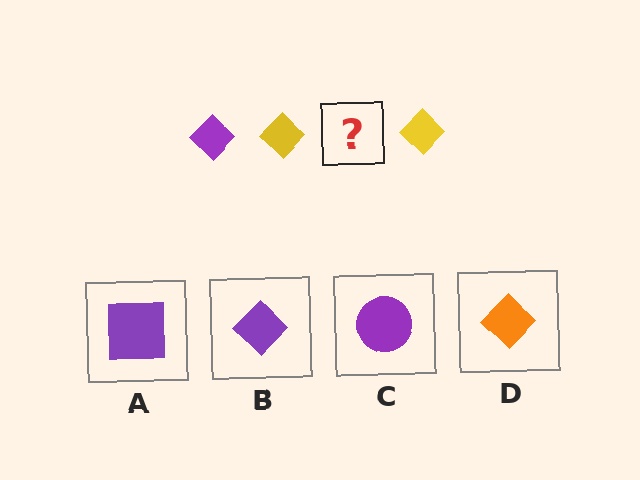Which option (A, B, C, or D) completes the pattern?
B.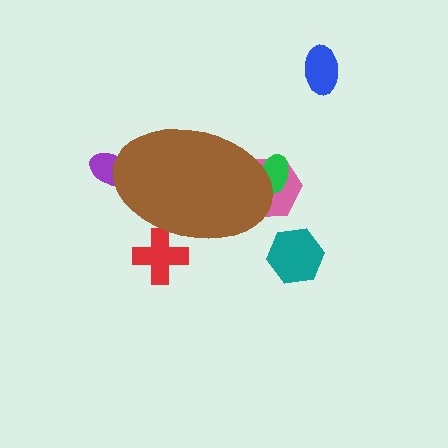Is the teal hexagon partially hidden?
No, the teal hexagon is fully visible.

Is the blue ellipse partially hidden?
No, the blue ellipse is fully visible.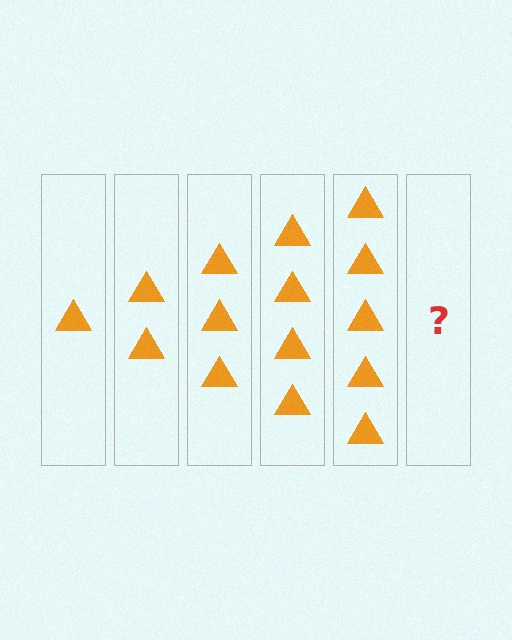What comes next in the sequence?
The next element should be 6 triangles.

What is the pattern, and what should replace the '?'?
The pattern is that each step adds one more triangle. The '?' should be 6 triangles.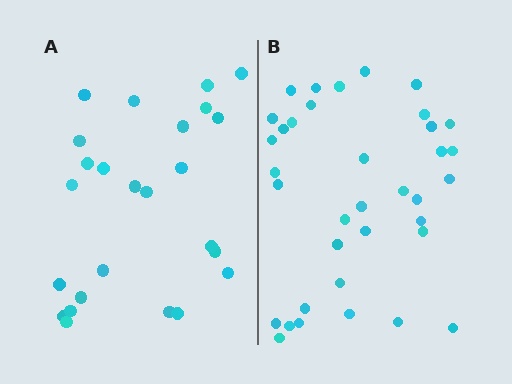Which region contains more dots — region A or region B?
Region B (the right region) has more dots.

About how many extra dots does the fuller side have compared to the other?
Region B has roughly 12 or so more dots than region A.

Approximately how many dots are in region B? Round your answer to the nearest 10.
About 40 dots. (The exact count is 36, which rounds to 40.)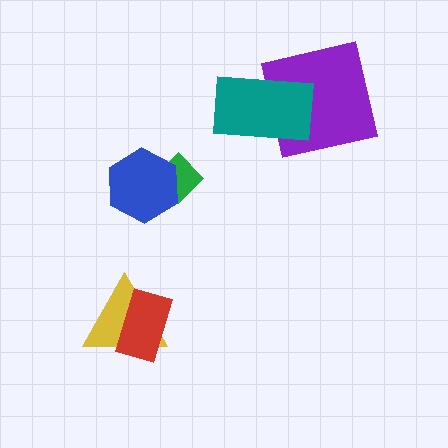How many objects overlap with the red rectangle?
1 object overlaps with the red rectangle.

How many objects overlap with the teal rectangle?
1 object overlaps with the teal rectangle.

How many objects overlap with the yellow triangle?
1 object overlaps with the yellow triangle.